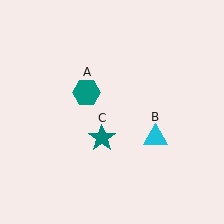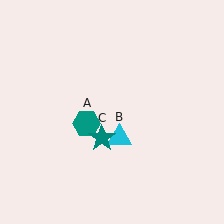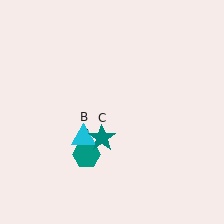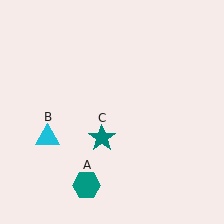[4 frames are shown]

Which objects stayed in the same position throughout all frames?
Teal star (object C) remained stationary.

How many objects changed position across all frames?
2 objects changed position: teal hexagon (object A), cyan triangle (object B).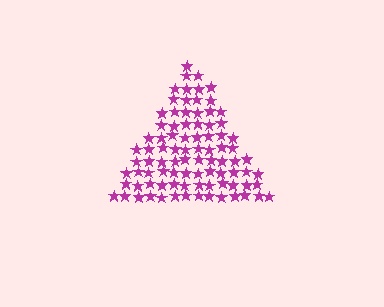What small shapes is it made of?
It is made of small stars.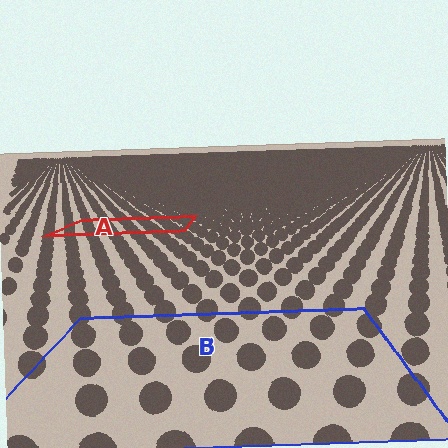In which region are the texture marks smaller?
The texture marks are smaller in region A, because it is farther away.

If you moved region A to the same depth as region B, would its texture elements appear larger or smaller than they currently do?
They would appear larger. At a closer depth, the same texture elements are projected at a bigger on-screen size.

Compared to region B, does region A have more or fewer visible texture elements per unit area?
Region A has more texture elements per unit area — they are packed more densely because it is farther away.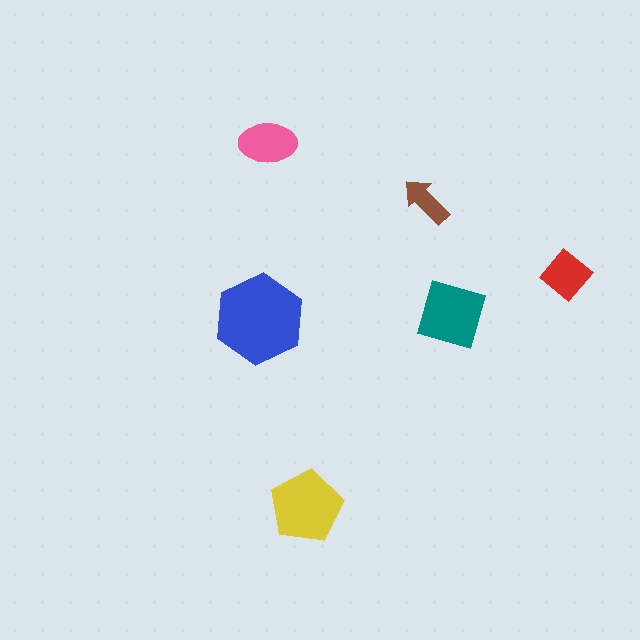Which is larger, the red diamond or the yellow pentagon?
The yellow pentagon.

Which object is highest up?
The pink ellipse is topmost.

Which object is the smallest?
The brown arrow.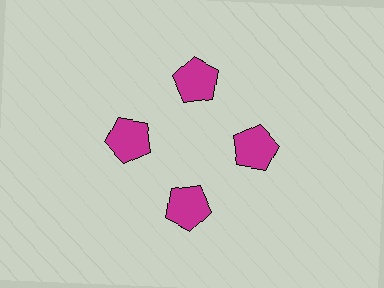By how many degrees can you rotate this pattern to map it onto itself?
The pattern maps onto itself every 90 degrees of rotation.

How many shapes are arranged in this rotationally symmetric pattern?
There are 4 shapes, arranged in 4 groups of 1.